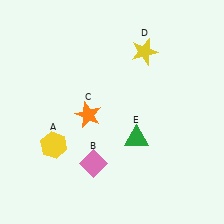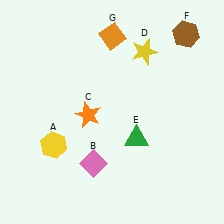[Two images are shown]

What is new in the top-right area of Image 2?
An orange diamond (G) was added in the top-right area of Image 2.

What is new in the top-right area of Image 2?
A brown hexagon (F) was added in the top-right area of Image 2.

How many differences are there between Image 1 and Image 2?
There are 2 differences between the two images.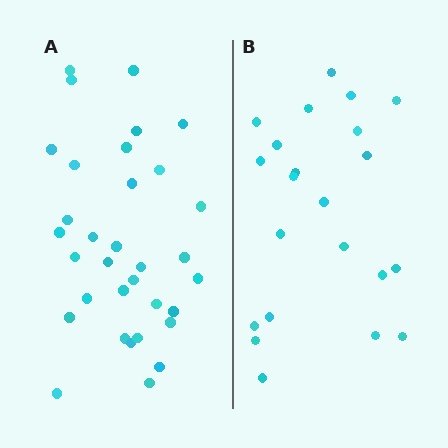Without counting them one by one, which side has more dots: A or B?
Region A (the left region) has more dots.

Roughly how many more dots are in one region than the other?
Region A has roughly 12 or so more dots than region B.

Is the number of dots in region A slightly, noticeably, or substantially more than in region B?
Region A has substantially more. The ratio is roughly 1.5 to 1.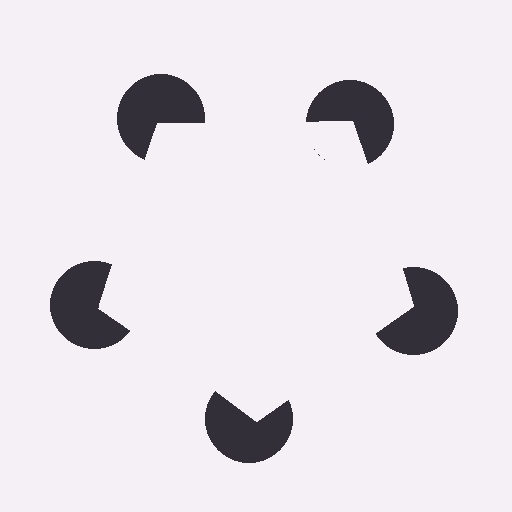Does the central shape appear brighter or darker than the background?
It typically appears slightly brighter than the background, even though no actual brightness change is drawn.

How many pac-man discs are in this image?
There are 5 — one at each vertex of the illusory pentagon.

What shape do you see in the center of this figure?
An illusory pentagon — its edges are inferred from the aligned wedge cuts in the pac-man discs, not physically drawn.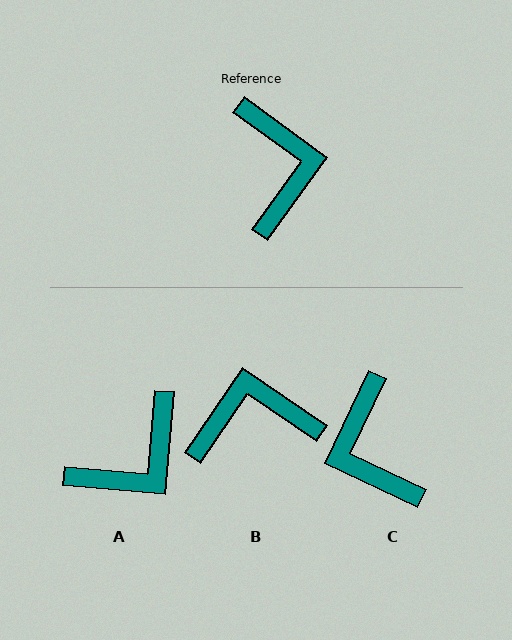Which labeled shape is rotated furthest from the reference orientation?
C, about 170 degrees away.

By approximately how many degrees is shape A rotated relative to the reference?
Approximately 59 degrees clockwise.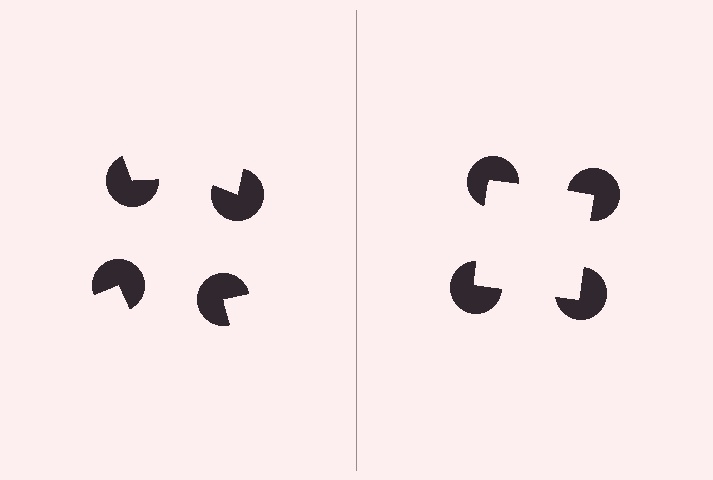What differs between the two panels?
The pac-man discs are positioned identically on both sides; only the wedge orientations differ. On the right they align to a square; on the left they are misaligned.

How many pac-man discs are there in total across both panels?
8 — 4 on each side.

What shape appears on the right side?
An illusory square.